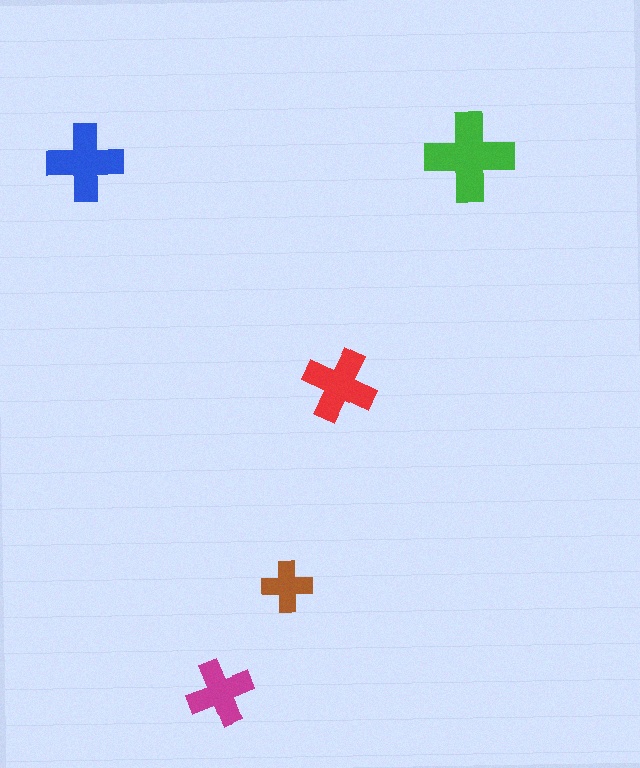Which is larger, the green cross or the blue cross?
The green one.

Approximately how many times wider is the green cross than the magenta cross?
About 1.5 times wider.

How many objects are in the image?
There are 5 objects in the image.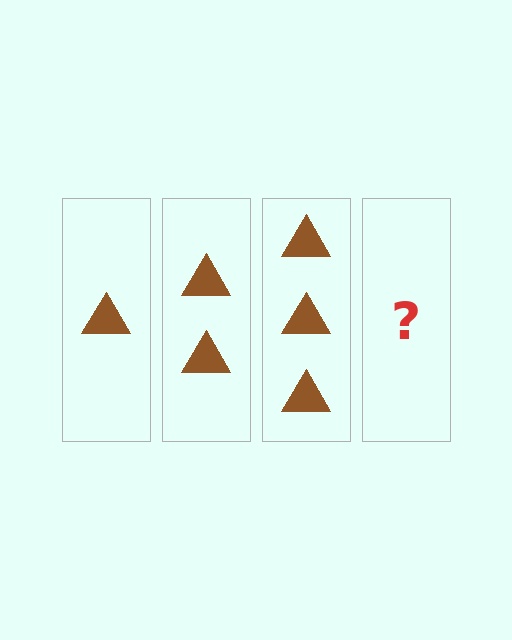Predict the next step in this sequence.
The next step is 4 triangles.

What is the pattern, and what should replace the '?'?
The pattern is that each step adds one more triangle. The '?' should be 4 triangles.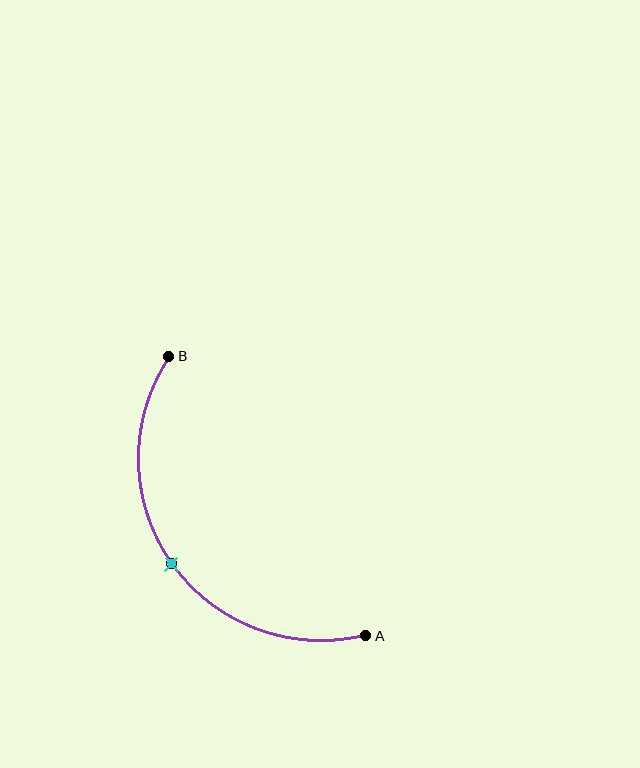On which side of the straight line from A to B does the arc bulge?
The arc bulges below and to the left of the straight line connecting A and B.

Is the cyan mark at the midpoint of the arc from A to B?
Yes. The cyan mark lies on the arc at equal arc-length from both A and B — it is the arc midpoint.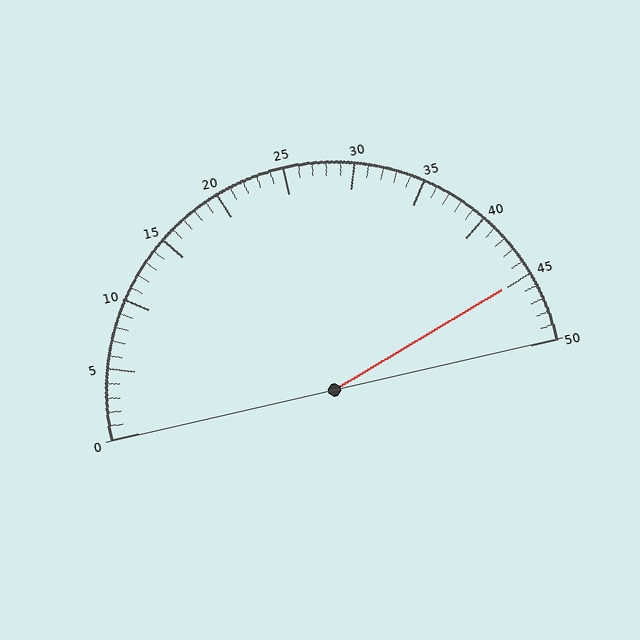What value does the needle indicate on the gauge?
The needle indicates approximately 45.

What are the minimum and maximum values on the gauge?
The gauge ranges from 0 to 50.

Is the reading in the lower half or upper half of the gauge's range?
The reading is in the upper half of the range (0 to 50).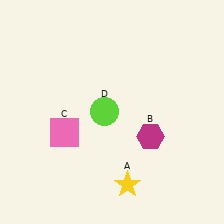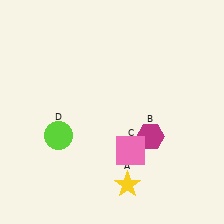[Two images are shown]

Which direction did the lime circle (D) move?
The lime circle (D) moved left.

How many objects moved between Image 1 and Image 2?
2 objects moved between the two images.